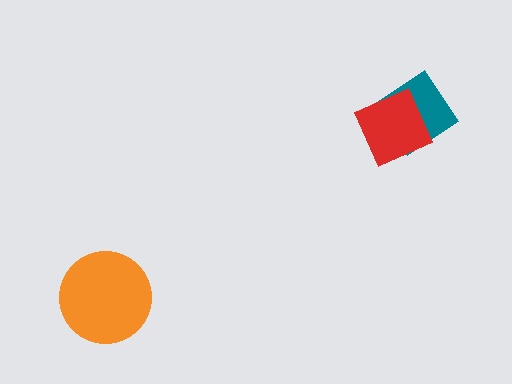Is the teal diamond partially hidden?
Yes, it is partially covered by another shape.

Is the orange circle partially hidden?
No, no other shape covers it.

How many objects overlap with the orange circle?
0 objects overlap with the orange circle.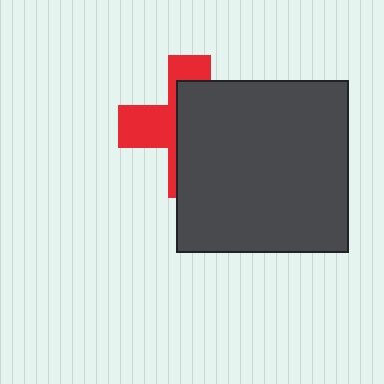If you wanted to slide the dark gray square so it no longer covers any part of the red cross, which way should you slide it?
Slide it right — that is the most direct way to separate the two shapes.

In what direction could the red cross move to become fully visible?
The red cross could move left. That would shift it out from behind the dark gray square entirely.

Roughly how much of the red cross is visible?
A small part of it is visible (roughly 39%).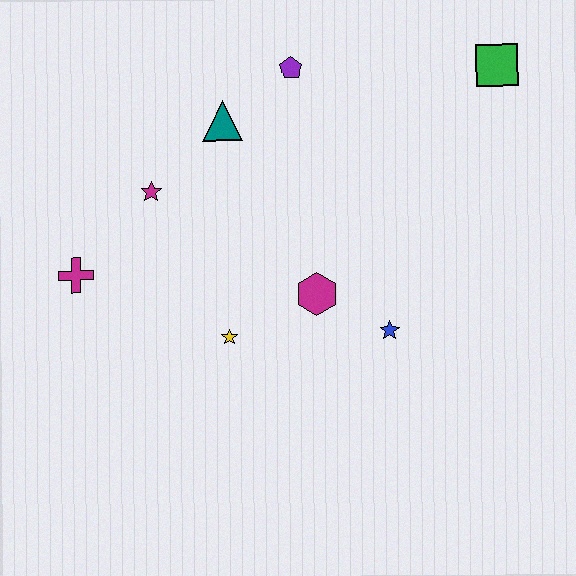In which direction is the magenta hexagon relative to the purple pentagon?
The magenta hexagon is below the purple pentagon.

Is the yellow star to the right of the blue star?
No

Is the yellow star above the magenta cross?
No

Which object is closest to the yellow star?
The magenta hexagon is closest to the yellow star.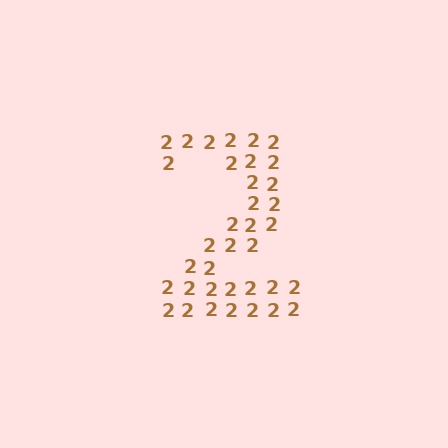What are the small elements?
The small elements are digit 2's.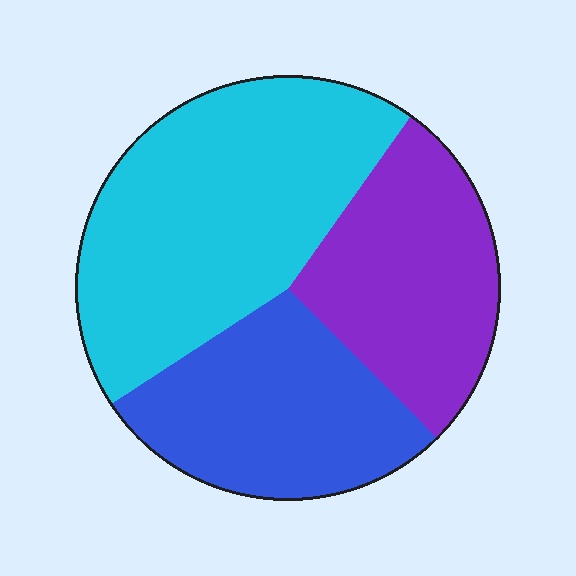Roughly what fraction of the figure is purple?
Purple covers around 30% of the figure.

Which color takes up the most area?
Cyan, at roughly 45%.